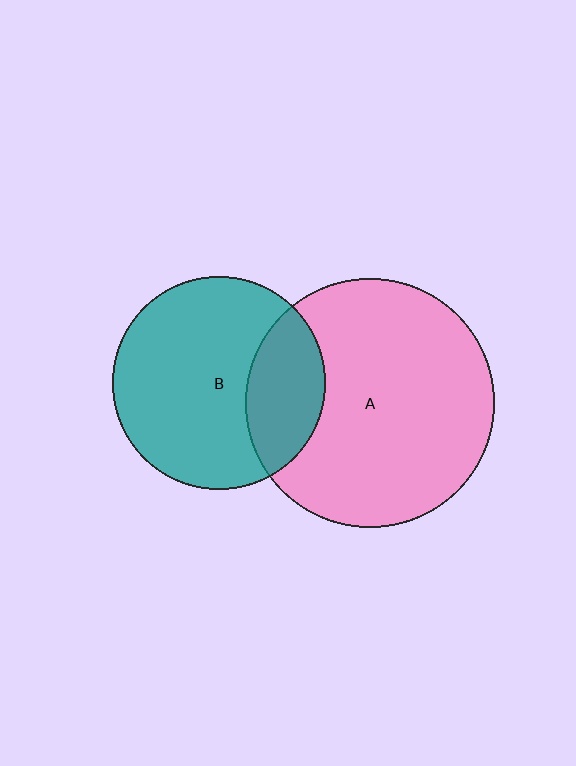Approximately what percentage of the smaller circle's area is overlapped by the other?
Approximately 25%.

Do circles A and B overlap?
Yes.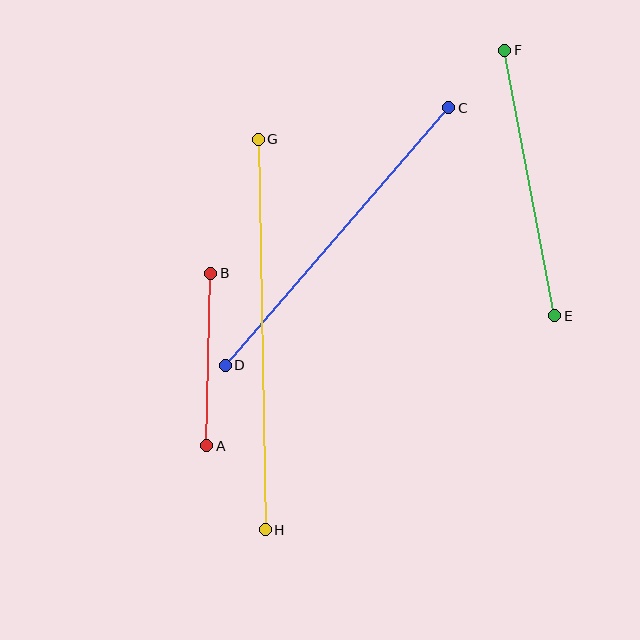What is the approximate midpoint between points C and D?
The midpoint is at approximately (337, 236) pixels.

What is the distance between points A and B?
The distance is approximately 172 pixels.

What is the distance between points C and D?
The distance is approximately 341 pixels.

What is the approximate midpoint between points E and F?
The midpoint is at approximately (530, 183) pixels.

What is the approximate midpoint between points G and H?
The midpoint is at approximately (262, 335) pixels.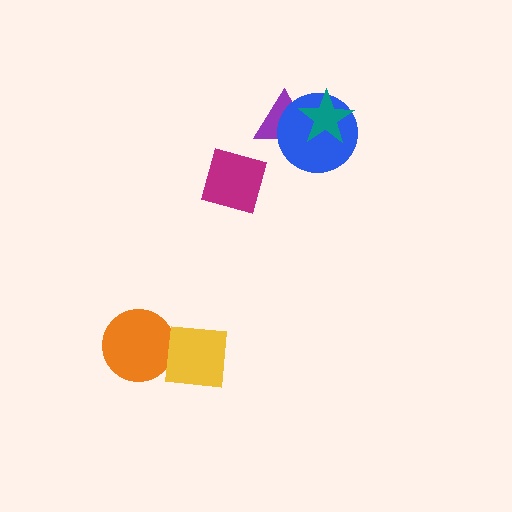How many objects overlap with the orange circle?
1 object overlaps with the orange circle.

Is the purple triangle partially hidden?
Yes, it is partially covered by another shape.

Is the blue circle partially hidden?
Yes, it is partially covered by another shape.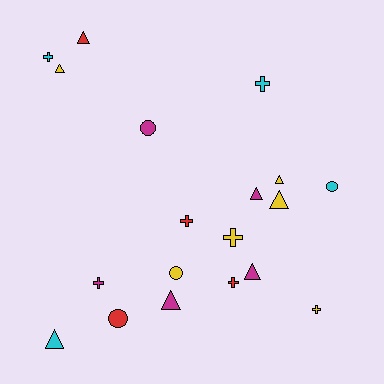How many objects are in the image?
There are 19 objects.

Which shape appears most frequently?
Triangle, with 8 objects.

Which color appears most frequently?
Yellow, with 6 objects.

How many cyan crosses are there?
There are 2 cyan crosses.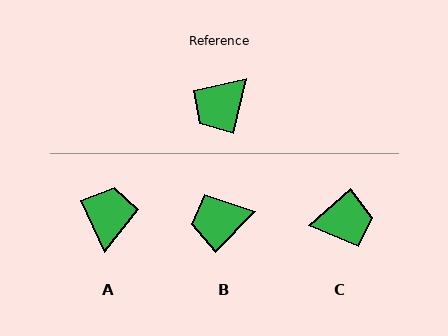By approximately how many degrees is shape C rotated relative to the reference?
Approximately 144 degrees counter-clockwise.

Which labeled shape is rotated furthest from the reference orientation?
C, about 144 degrees away.